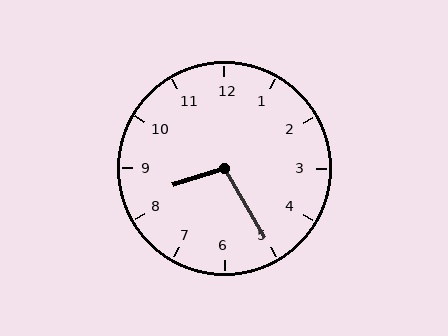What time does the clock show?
8:25.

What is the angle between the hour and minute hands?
Approximately 102 degrees.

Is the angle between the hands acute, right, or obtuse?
It is obtuse.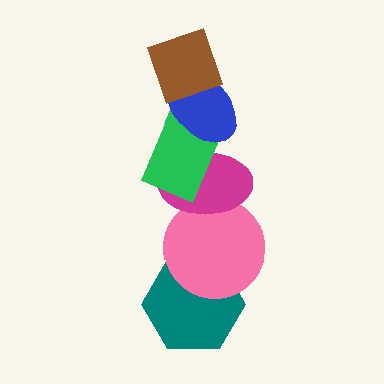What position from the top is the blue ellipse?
The blue ellipse is 2nd from the top.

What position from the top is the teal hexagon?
The teal hexagon is 6th from the top.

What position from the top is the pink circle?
The pink circle is 5th from the top.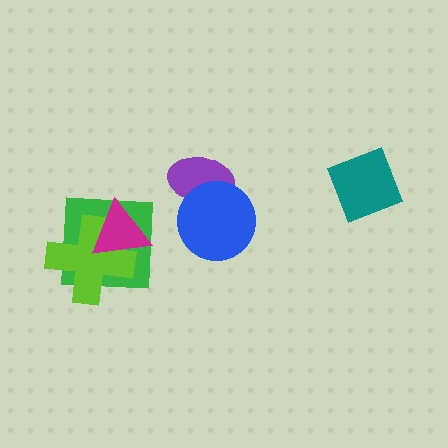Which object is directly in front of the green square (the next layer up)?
The lime cross is directly in front of the green square.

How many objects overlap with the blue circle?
1 object overlaps with the blue circle.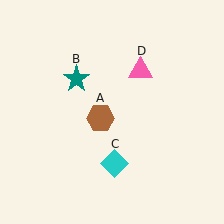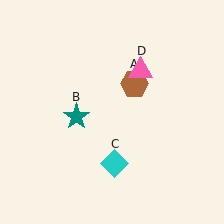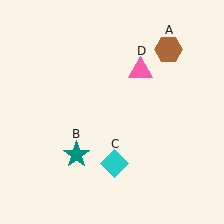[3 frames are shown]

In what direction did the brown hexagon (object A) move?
The brown hexagon (object A) moved up and to the right.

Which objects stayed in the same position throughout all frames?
Cyan diamond (object C) and pink triangle (object D) remained stationary.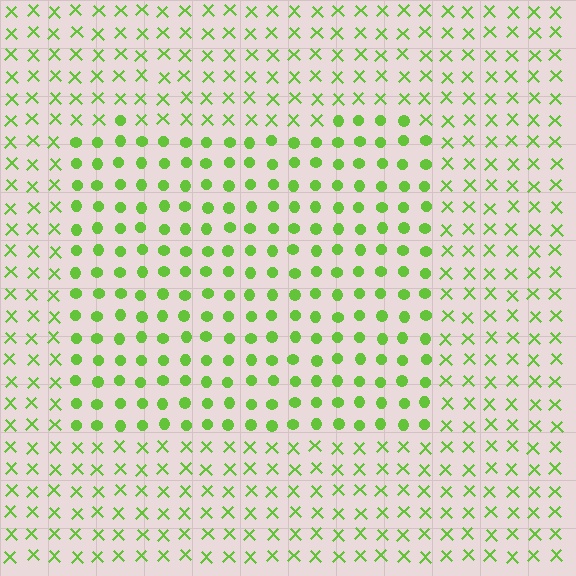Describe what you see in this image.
The image is filled with small lime elements arranged in a uniform grid. A rectangle-shaped region contains circles, while the surrounding area contains X marks. The boundary is defined purely by the change in element shape.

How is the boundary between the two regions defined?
The boundary is defined by a change in element shape: circles inside vs. X marks outside. All elements share the same color and spacing.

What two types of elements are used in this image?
The image uses circles inside the rectangle region and X marks outside it.